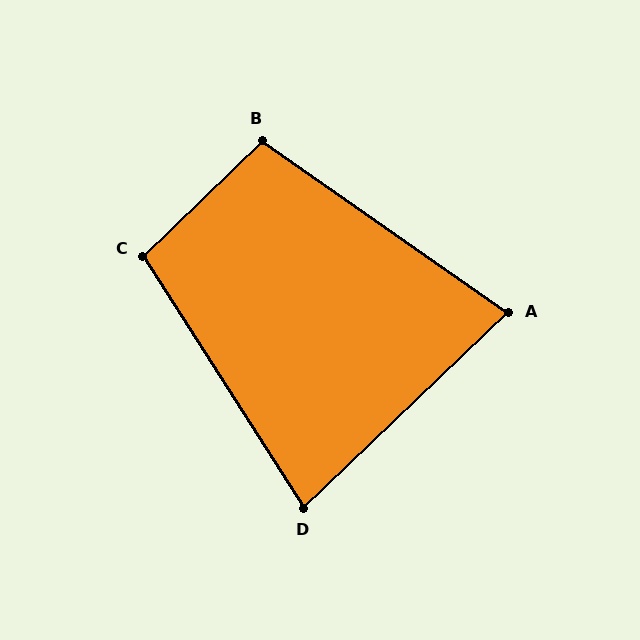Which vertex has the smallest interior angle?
A, at approximately 79 degrees.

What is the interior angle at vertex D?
Approximately 79 degrees (acute).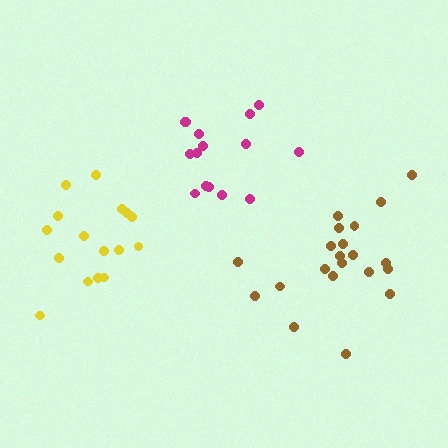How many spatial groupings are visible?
There are 3 spatial groupings.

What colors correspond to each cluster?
The clusters are colored: brown, yellow, magenta.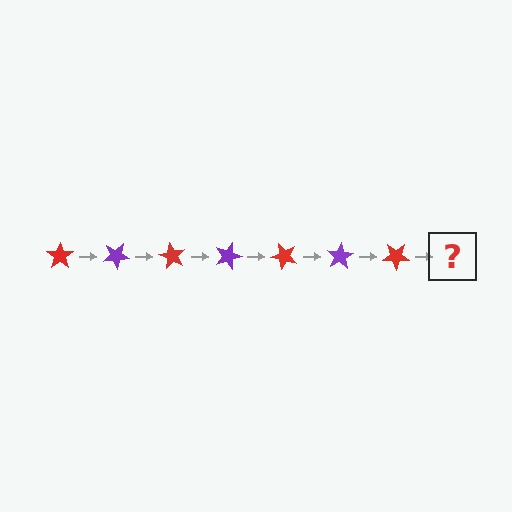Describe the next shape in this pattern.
It should be a purple star, rotated 210 degrees from the start.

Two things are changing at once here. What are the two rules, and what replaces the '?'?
The two rules are that it rotates 30 degrees each step and the color cycles through red and purple. The '?' should be a purple star, rotated 210 degrees from the start.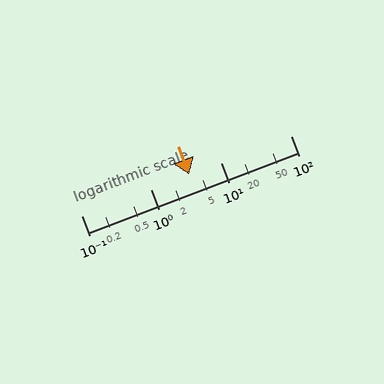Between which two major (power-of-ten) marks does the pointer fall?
The pointer is between 1 and 10.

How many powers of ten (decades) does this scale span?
The scale spans 3 decades, from 0.1 to 100.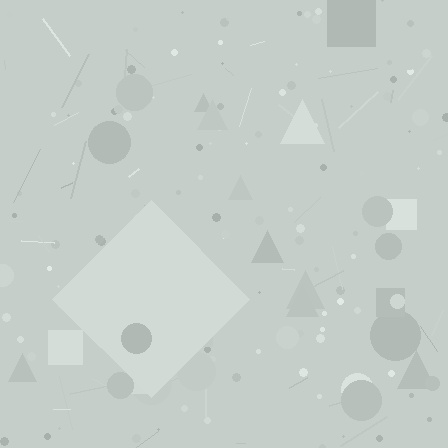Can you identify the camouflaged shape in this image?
The camouflaged shape is a diamond.